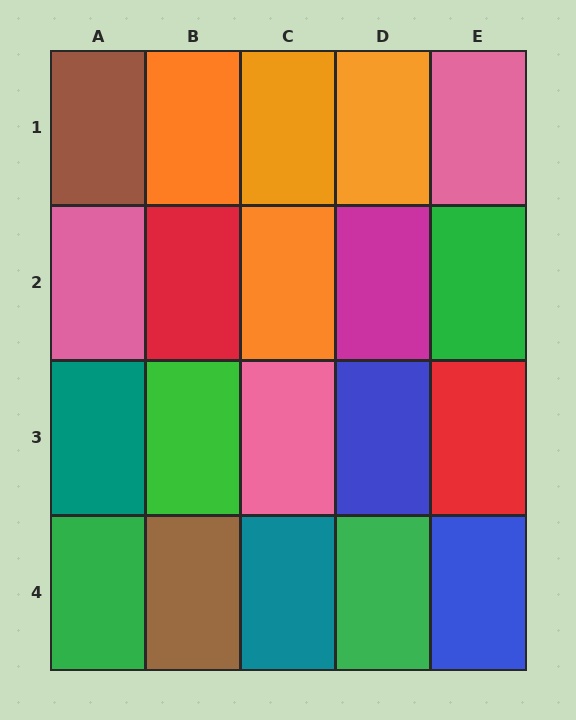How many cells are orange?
4 cells are orange.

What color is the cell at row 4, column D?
Green.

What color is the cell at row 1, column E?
Pink.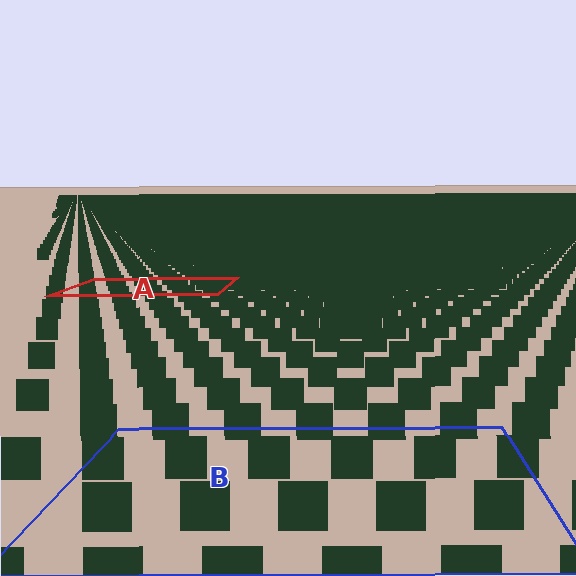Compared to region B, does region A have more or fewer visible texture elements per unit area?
Region A has more texture elements per unit area — they are packed more densely because it is farther away.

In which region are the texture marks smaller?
The texture marks are smaller in region A, because it is farther away.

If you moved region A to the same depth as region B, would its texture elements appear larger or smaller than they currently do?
They would appear larger. At a closer depth, the same texture elements are projected at a bigger on-screen size.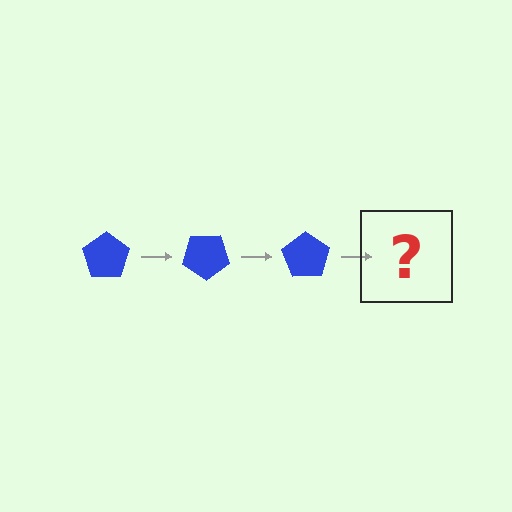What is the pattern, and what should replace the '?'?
The pattern is that the pentagon rotates 35 degrees each step. The '?' should be a blue pentagon rotated 105 degrees.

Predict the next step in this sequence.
The next step is a blue pentagon rotated 105 degrees.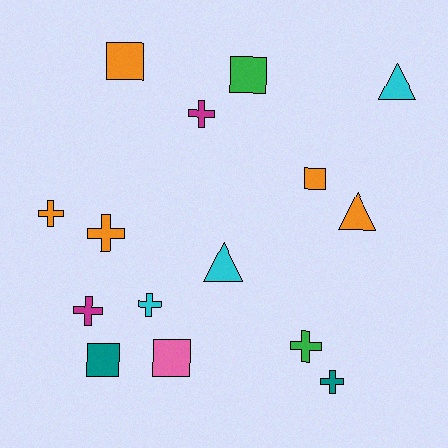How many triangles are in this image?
There are 3 triangles.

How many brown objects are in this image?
There are no brown objects.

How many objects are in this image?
There are 15 objects.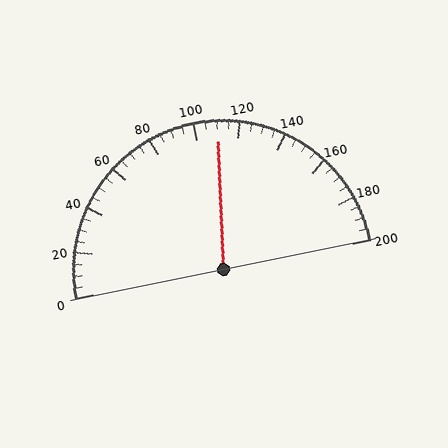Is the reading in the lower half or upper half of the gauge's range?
The reading is in the upper half of the range (0 to 200).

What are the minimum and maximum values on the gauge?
The gauge ranges from 0 to 200.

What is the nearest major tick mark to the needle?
The nearest major tick mark is 120.